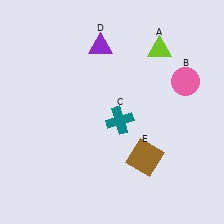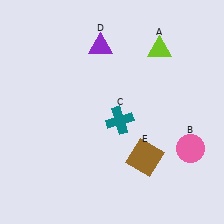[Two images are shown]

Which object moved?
The pink circle (B) moved down.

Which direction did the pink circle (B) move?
The pink circle (B) moved down.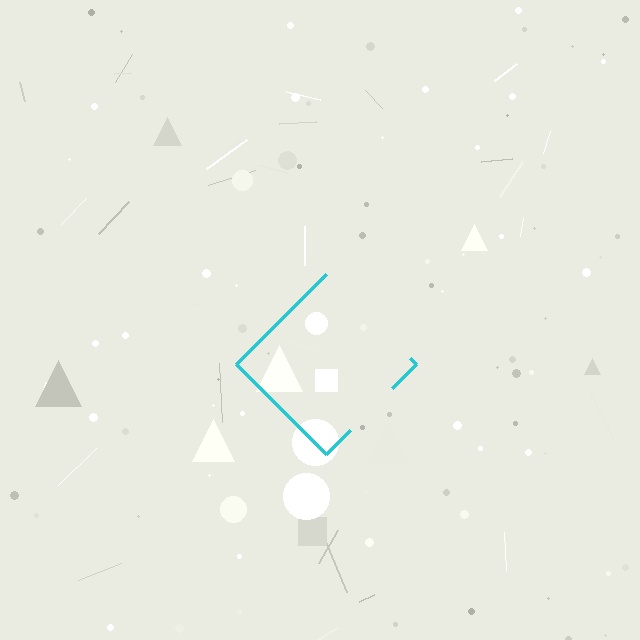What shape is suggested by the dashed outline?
The dashed outline suggests a diamond.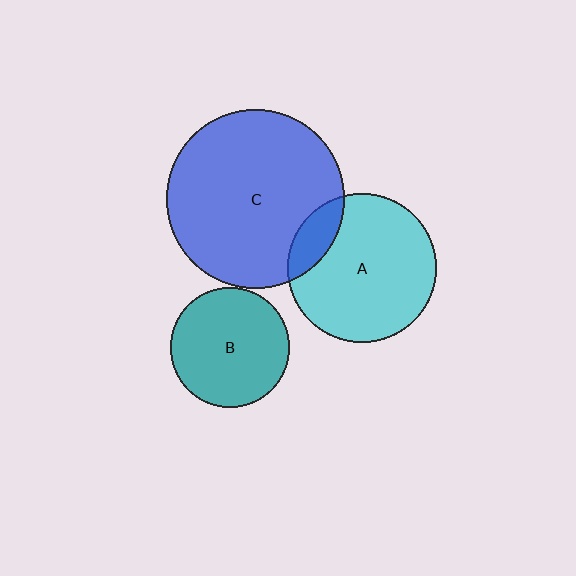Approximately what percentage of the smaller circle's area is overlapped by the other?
Approximately 15%.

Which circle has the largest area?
Circle C (blue).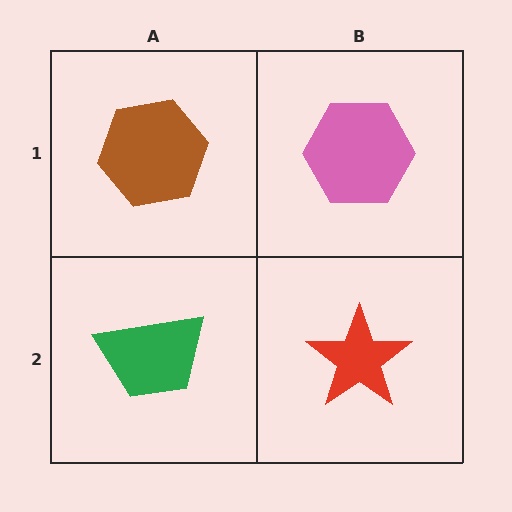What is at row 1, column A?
A brown hexagon.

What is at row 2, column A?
A green trapezoid.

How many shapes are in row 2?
2 shapes.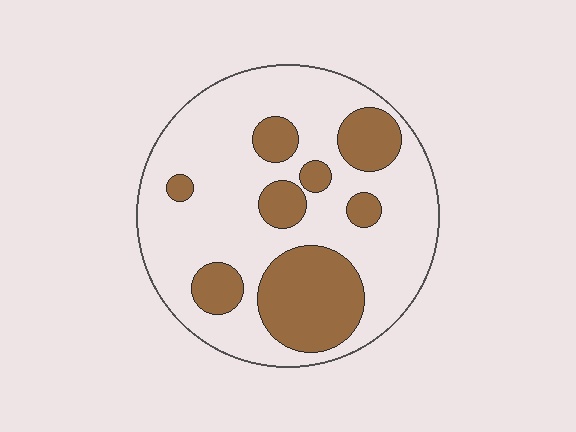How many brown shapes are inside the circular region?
8.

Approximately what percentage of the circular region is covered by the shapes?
Approximately 30%.